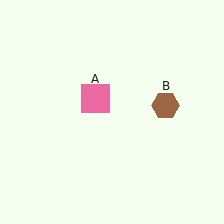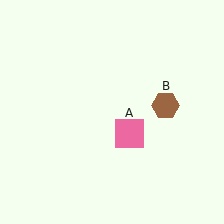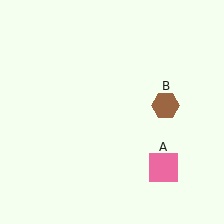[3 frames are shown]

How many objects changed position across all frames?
1 object changed position: pink square (object A).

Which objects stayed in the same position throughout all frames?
Brown hexagon (object B) remained stationary.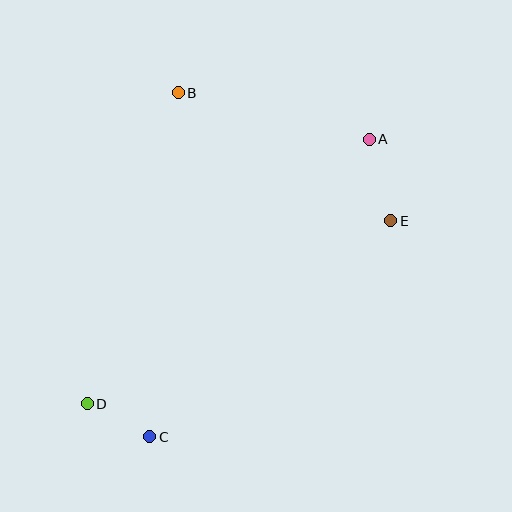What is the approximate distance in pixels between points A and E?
The distance between A and E is approximately 85 pixels.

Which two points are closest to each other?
Points C and D are closest to each other.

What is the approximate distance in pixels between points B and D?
The distance between B and D is approximately 324 pixels.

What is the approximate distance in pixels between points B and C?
The distance between B and C is approximately 345 pixels.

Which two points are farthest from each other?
Points A and D are farthest from each other.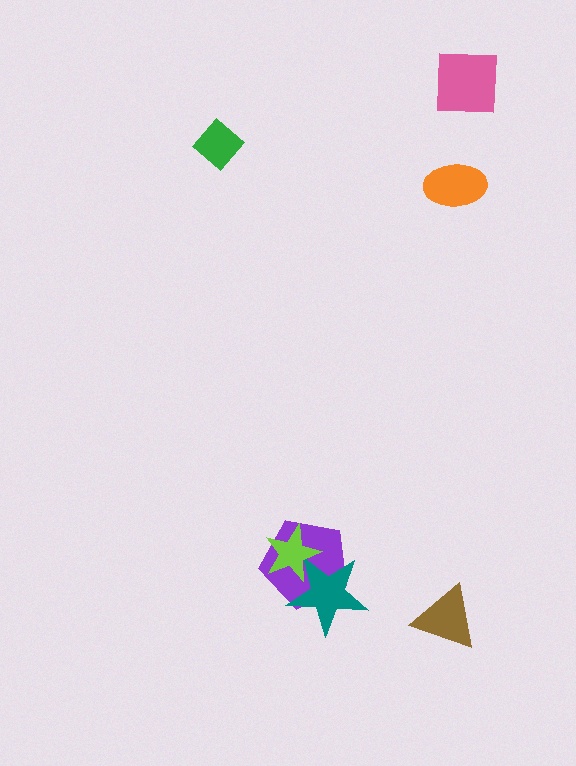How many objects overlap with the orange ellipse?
0 objects overlap with the orange ellipse.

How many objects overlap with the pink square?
0 objects overlap with the pink square.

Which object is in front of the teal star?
The lime star is in front of the teal star.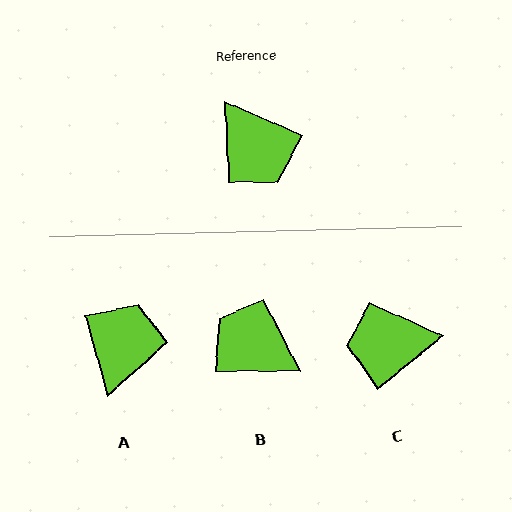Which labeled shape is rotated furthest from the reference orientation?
B, about 156 degrees away.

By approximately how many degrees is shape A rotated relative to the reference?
Approximately 129 degrees counter-clockwise.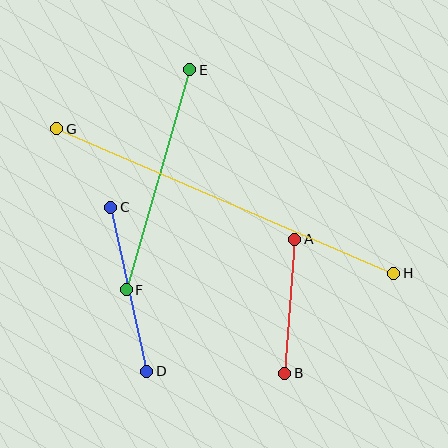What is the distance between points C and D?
The distance is approximately 168 pixels.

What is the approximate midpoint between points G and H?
The midpoint is at approximately (225, 201) pixels.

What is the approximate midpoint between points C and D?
The midpoint is at approximately (129, 289) pixels.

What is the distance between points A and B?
The distance is approximately 134 pixels.